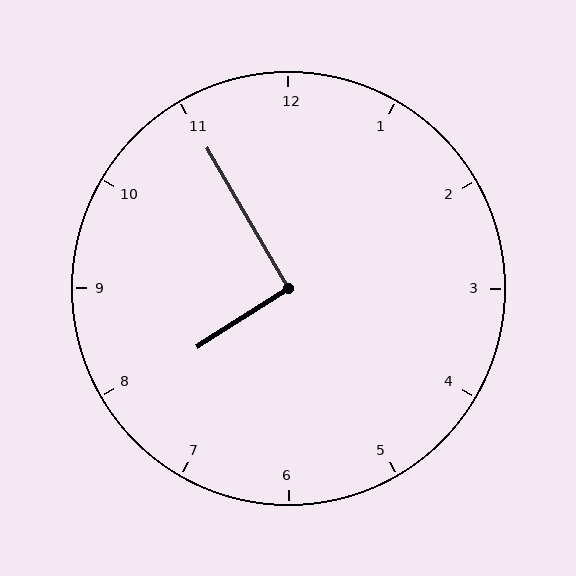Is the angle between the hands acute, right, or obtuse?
It is right.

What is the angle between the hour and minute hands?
Approximately 92 degrees.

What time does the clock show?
7:55.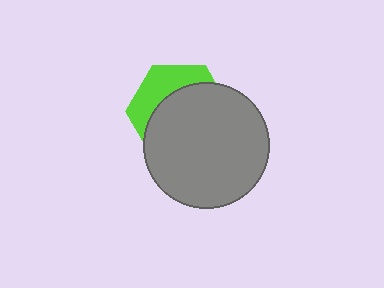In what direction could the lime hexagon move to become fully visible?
The lime hexagon could move toward the upper-left. That would shift it out from behind the gray circle entirely.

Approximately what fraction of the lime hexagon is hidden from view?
Roughly 67% of the lime hexagon is hidden behind the gray circle.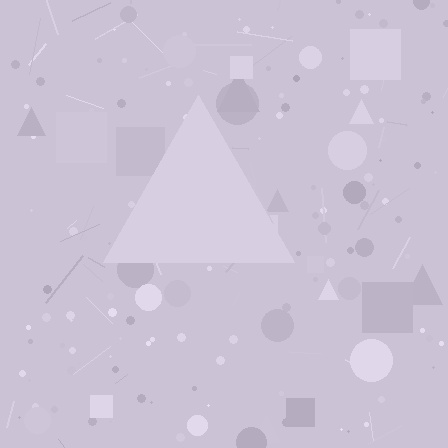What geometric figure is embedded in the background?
A triangle is embedded in the background.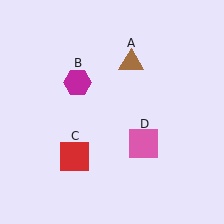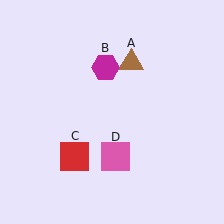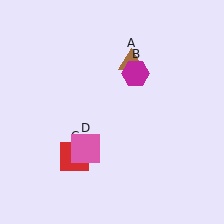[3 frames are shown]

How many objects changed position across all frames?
2 objects changed position: magenta hexagon (object B), pink square (object D).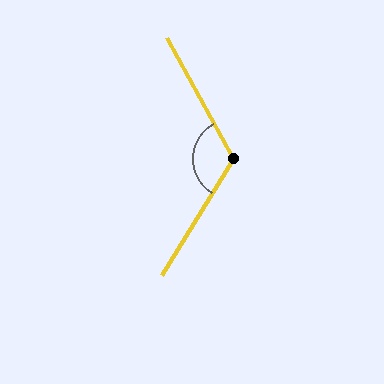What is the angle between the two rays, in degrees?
Approximately 119 degrees.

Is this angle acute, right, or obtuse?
It is obtuse.